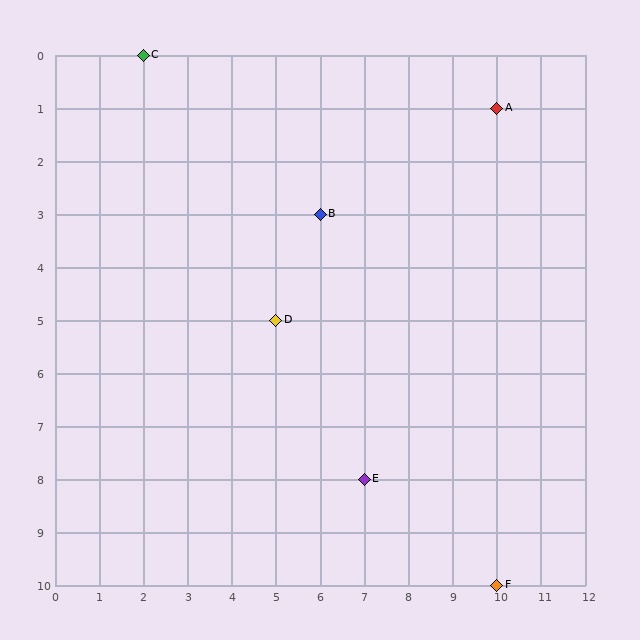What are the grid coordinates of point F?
Point F is at grid coordinates (10, 10).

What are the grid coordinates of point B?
Point B is at grid coordinates (6, 3).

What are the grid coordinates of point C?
Point C is at grid coordinates (2, 0).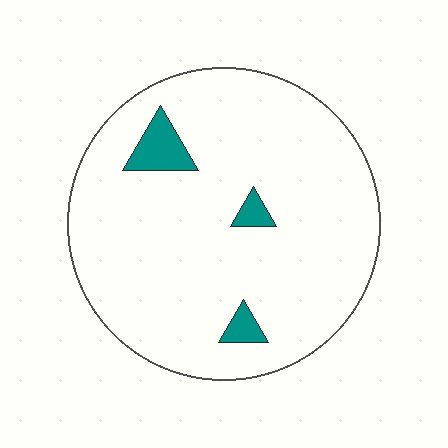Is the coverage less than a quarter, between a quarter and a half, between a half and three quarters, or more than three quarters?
Less than a quarter.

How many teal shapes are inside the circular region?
3.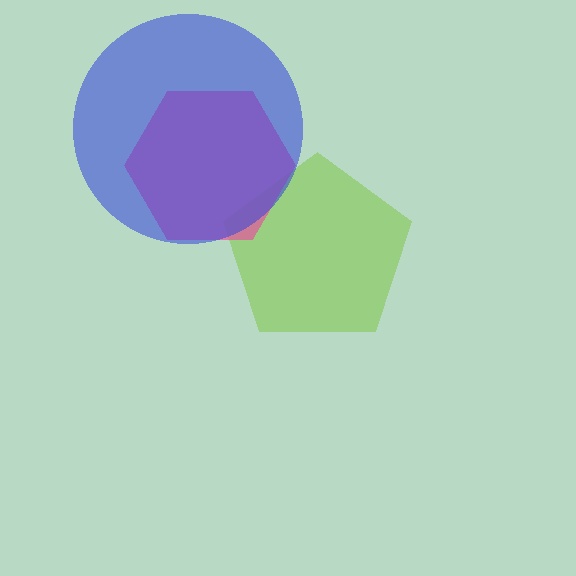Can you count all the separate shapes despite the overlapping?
Yes, there are 3 separate shapes.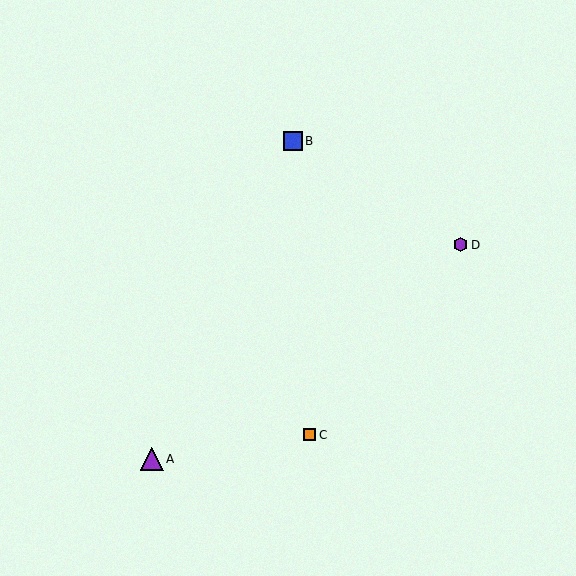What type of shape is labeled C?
Shape C is an orange square.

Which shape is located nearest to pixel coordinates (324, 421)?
The orange square (labeled C) at (310, 435) is nearest to that location.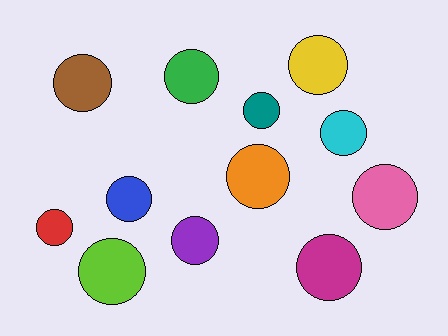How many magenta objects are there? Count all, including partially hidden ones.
There is 1 magenta object.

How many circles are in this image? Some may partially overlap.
There are 12 circles.